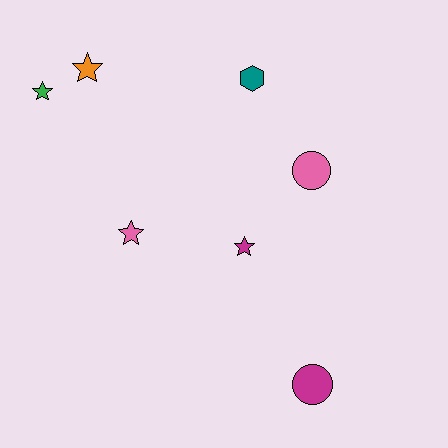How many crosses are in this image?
There are no crosses.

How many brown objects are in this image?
There are no brown objects.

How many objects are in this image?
There are 7 objects.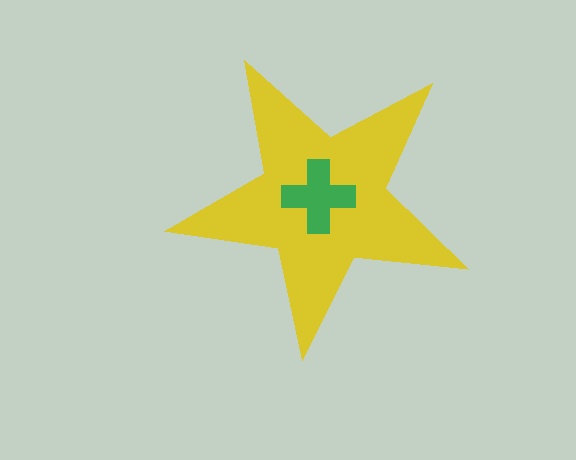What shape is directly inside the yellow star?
The green cross.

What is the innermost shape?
The green cross.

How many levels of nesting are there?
2.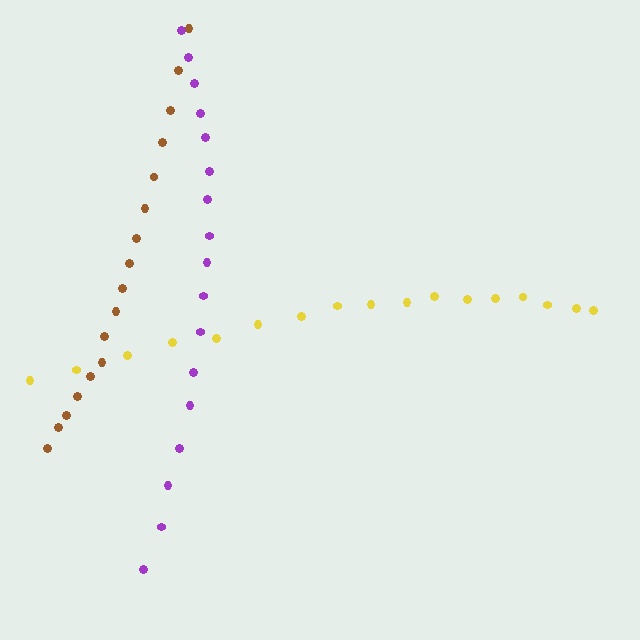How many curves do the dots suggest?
There are 3 distinct paths.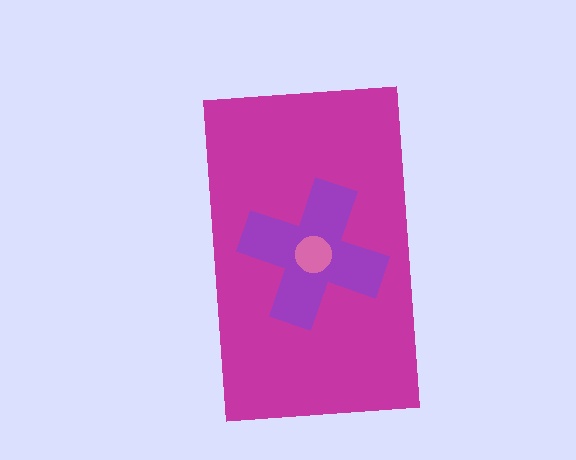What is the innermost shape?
The pink circle.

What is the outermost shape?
The magenta rectangle.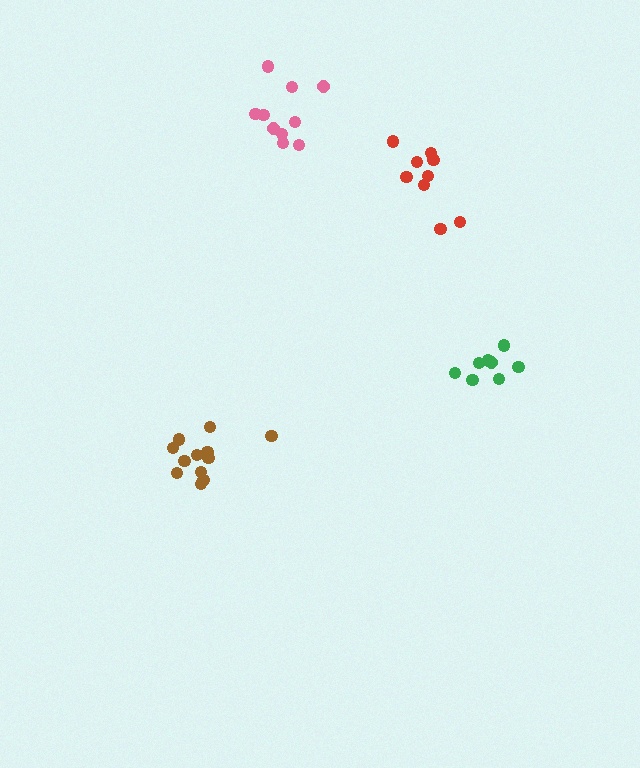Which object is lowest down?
The brown cluster is bottommost.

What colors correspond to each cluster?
The clusters are colored: pink, green, red, brown.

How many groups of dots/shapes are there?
There are 4 groups.